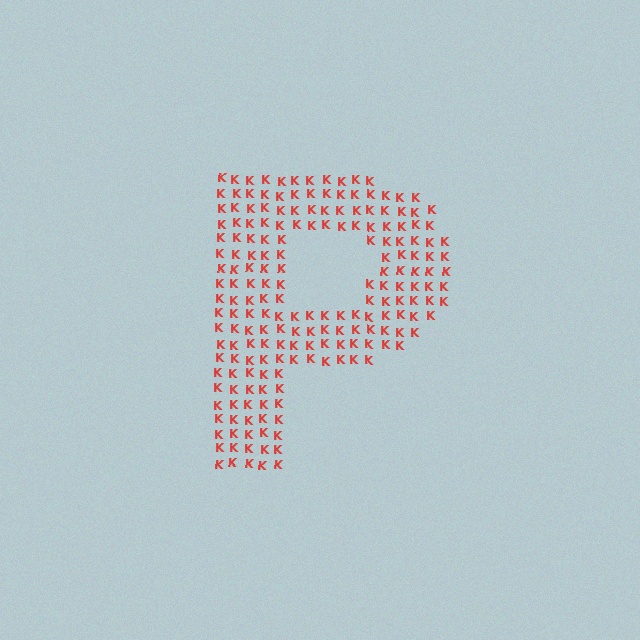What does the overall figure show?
The overall figure shows the letter P.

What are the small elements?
The small elements are letter K's.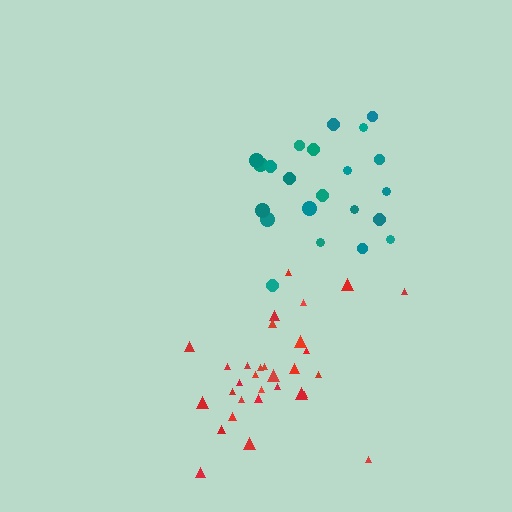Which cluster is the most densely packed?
Red.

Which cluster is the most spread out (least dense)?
Teal.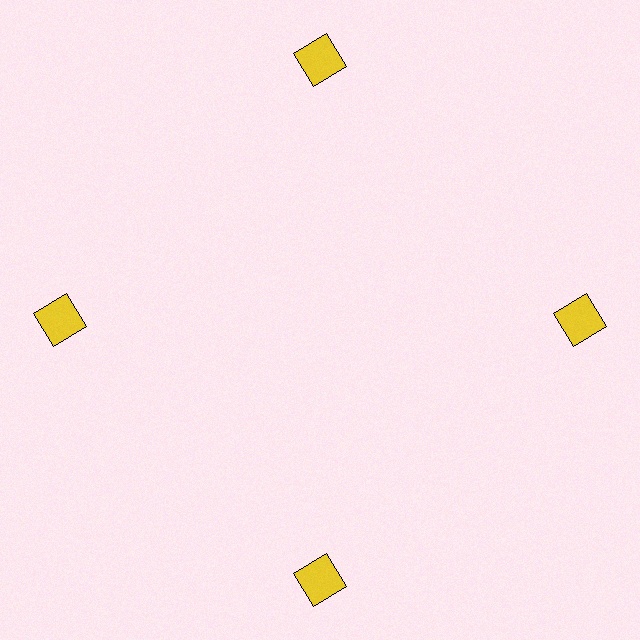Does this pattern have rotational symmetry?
Yes, this pattern has 4-fold rotational symmetry. It looks the same after rotating 90 degrees around the center.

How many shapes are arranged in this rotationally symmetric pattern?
There are 4 shapes, arranged in 4 groups of 1.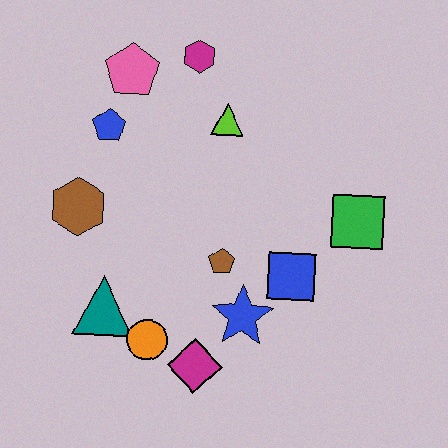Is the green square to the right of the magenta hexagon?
Yes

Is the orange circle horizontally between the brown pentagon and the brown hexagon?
Yes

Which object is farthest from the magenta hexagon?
The magenta diamond is farthest from the magenta hexagon.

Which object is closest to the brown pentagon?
The blue star is closest to the brown pentagon.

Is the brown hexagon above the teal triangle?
Yes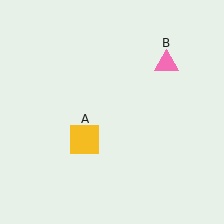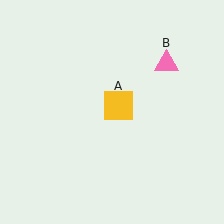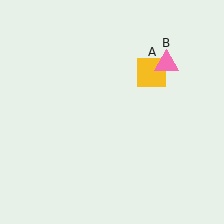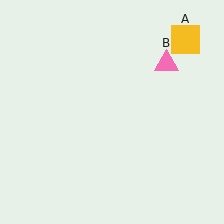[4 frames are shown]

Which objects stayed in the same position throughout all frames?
Pink triangle (object B) remained stationary.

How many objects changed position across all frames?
1 object changed position: yellow square (object A).